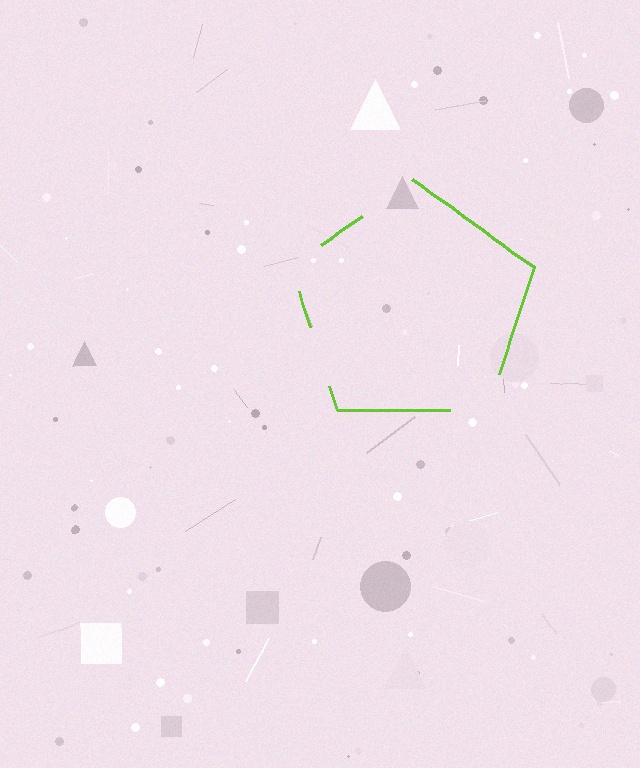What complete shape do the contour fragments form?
The contour fragments form a pentagon.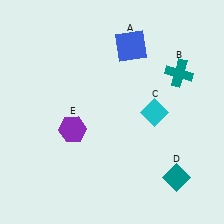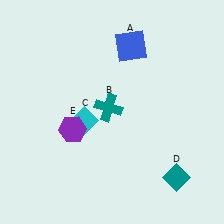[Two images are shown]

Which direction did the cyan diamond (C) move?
The cyan diamond (C) moved left.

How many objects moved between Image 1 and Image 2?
2 objects moved between the two images.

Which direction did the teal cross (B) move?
The teal cross (B) moved left.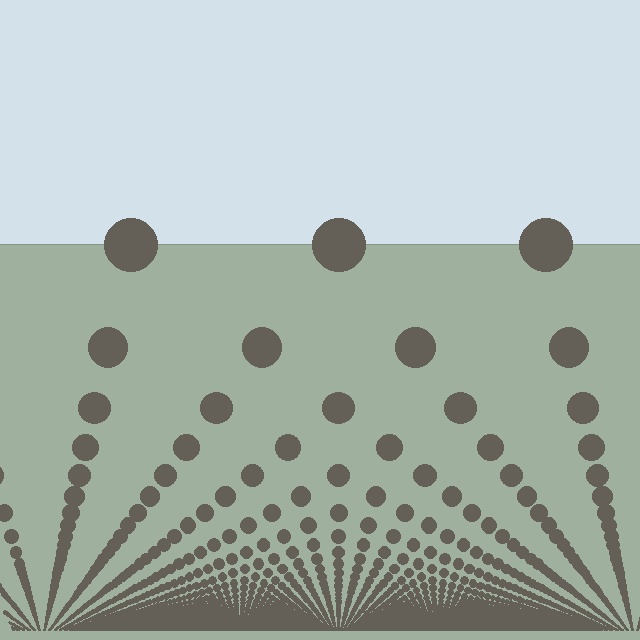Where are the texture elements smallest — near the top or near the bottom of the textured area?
Near the bottom.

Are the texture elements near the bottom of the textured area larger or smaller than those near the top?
Smaller. The gradient is inverted — elements near the bottom are smaller and denser.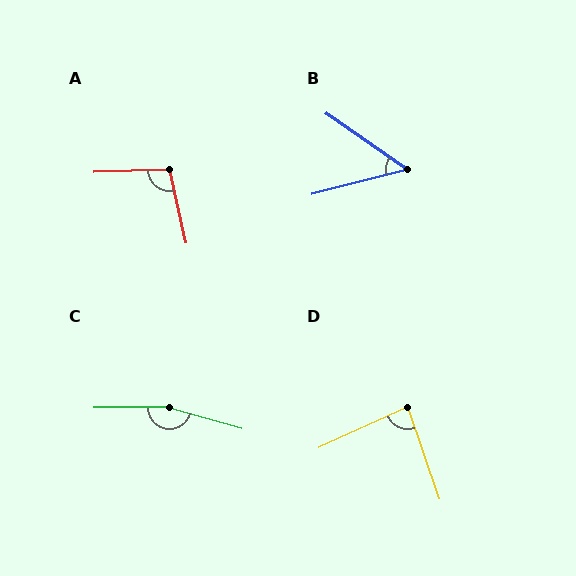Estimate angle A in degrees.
Approximately 101 degrees.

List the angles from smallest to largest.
B (50°), D (85°), A (101°), C (164°).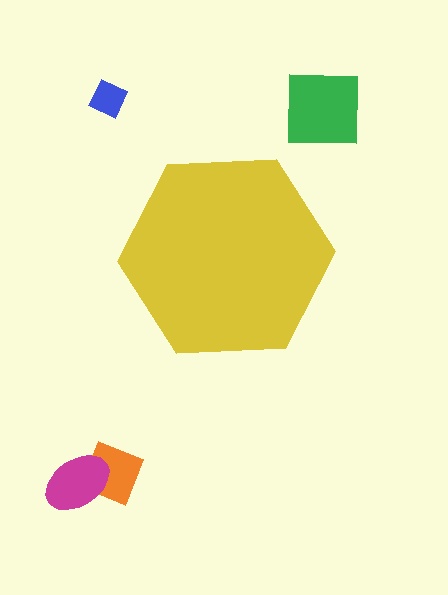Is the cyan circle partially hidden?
No, the cyan circle is fully visible.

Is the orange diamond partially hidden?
No, the orange diamond is fully visible.